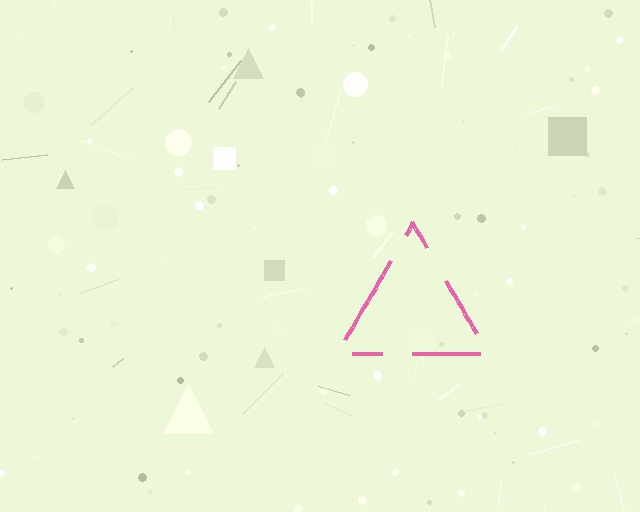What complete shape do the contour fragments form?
The contour fragments form a triangle.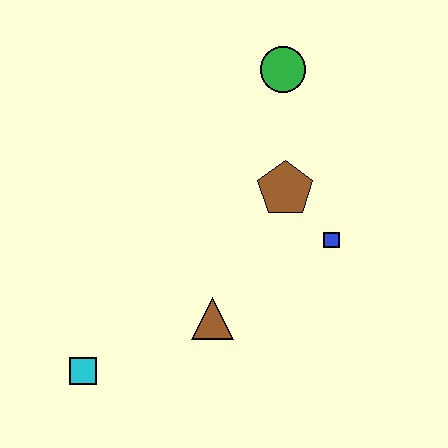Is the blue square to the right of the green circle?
Yes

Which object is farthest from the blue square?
The cyan square is farthest from the blue square.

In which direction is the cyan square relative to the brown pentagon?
The cyan square is to the left of the brown pentagon.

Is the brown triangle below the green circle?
Yes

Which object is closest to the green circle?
The brown pentagon is closest to the green circle.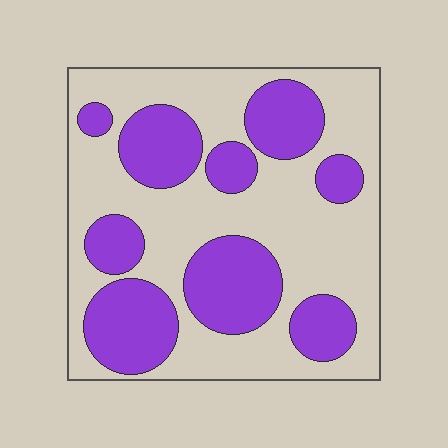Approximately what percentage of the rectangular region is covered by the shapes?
Approximately 40%.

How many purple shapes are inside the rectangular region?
9.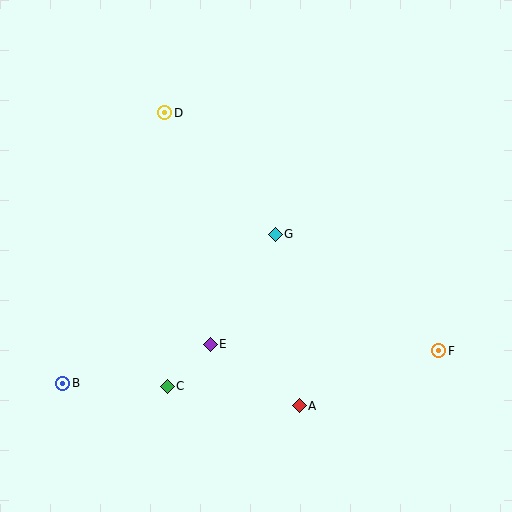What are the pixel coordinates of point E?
Point E is at (210, 344).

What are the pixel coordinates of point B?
Point B is at (63, 383).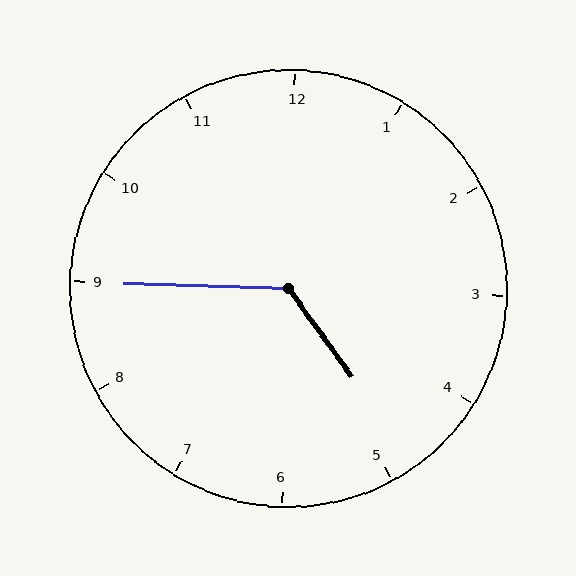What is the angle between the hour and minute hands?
Approximately 128 degrees.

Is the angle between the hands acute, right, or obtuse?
It is obtuse.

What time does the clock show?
4:45.